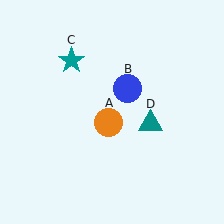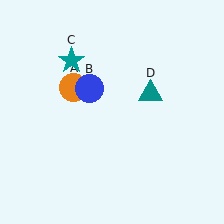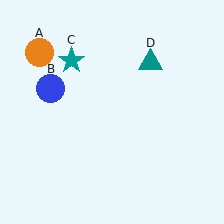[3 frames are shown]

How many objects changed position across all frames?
3 objects changed position: orange circle (object A), blue circle (object B), teal triangle (object D).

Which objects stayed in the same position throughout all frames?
Teal star (object C) remained stationary.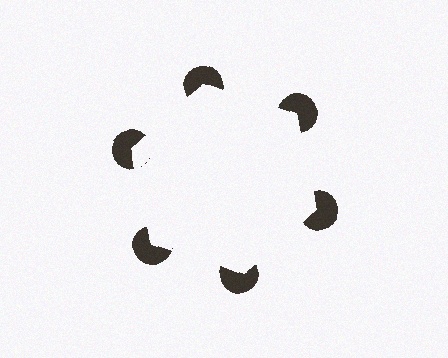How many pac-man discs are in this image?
There are 6 — one at each vertex of the illusory hexagon.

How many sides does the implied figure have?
6 sides.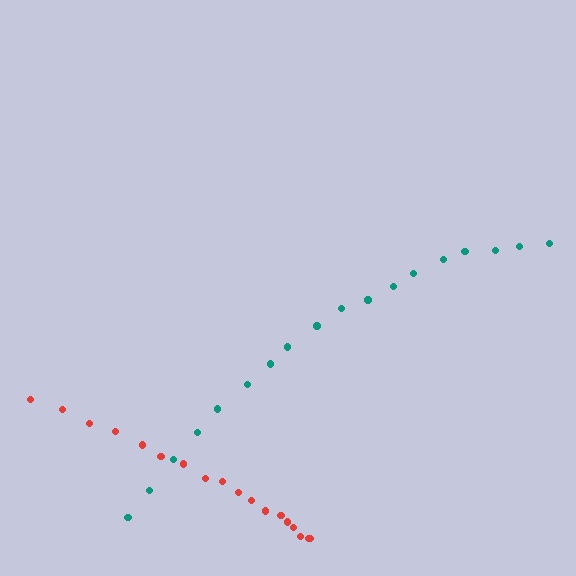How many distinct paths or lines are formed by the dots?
There are 2 distinct paths.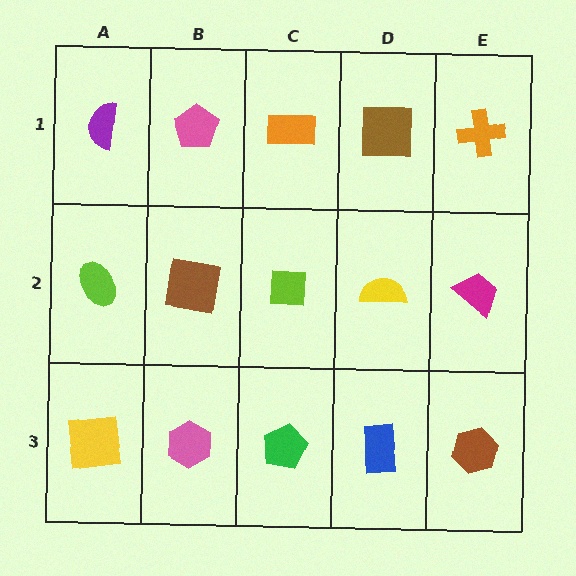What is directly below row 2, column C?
A green pentagon.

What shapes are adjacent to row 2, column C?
An orange rectangle (row 1, column C), a green pentagon (row 3, column C), a brown square (row 2, column B), a yellow semicircle (row 2, column D).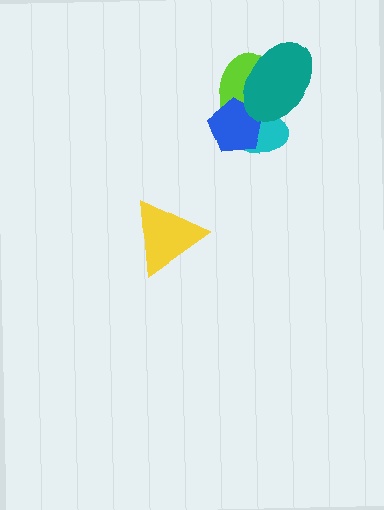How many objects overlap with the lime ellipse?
3 objects overlap with the lime ellipse.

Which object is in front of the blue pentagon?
The teal ellipse is in front of the blue pentagon.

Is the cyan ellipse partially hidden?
Yes, it is partially covered by another shape.